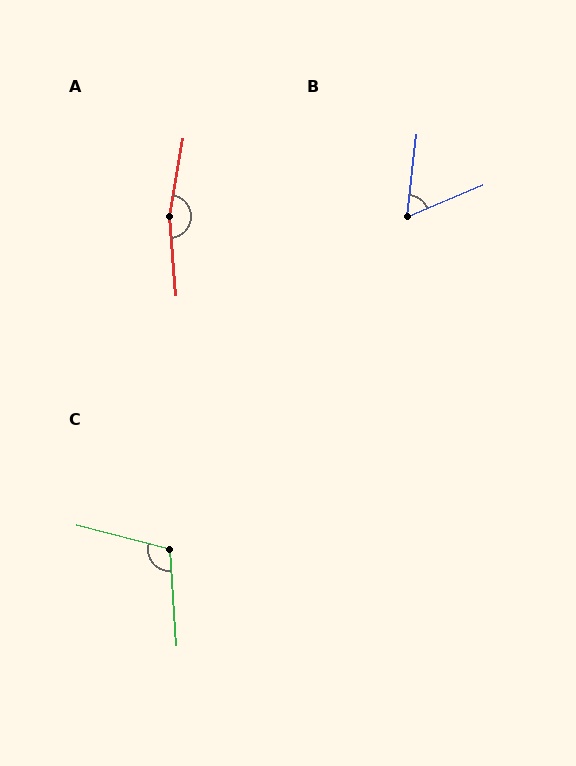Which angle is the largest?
A, at approximately 165 degrees.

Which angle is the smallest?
B, at approximately 61 degrees.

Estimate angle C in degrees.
Approximately 108 degrees.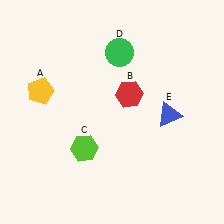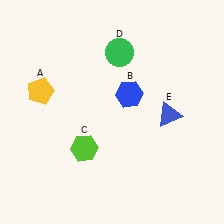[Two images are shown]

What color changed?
The hexagon (B) changed from red in Image 1 to blue in Image 2.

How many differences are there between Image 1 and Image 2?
There is 1 difference between the two images.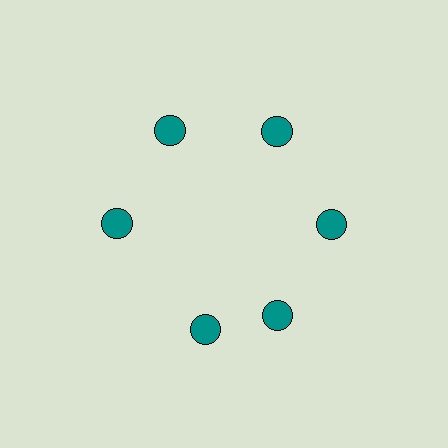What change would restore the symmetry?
The symmetry would be restored by rotating it back into even spacing with its neighbors so that all 6 circles sit at equal angles and equal distance from the center.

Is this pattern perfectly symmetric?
No. The 6 teal circles are arranged in a ring, but one element near the 7 o'clock position is rotated out of alignment along the ring, breaking the 6-fold rotational symmetry.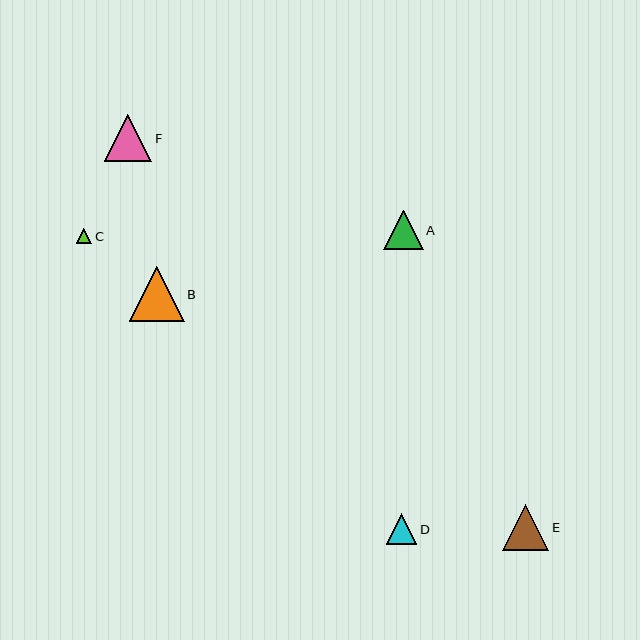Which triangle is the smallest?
Triangle C is the smallest with a size of approximately 15 pixels.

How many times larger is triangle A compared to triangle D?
Triangle A is approximately 1.3 times the size of triangle D.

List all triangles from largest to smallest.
From largest to smallest: B, F, E, A, D, C.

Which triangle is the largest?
Triangle B is the largest with a size of approximately 55 pixels.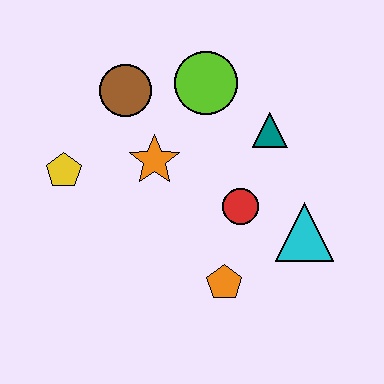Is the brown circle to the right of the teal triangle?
No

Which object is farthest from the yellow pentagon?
The cyan triangle is farthest from the yellow pentagon.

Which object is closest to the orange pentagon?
The red circle is closest to the orange pentagon.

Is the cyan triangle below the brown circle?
Yes